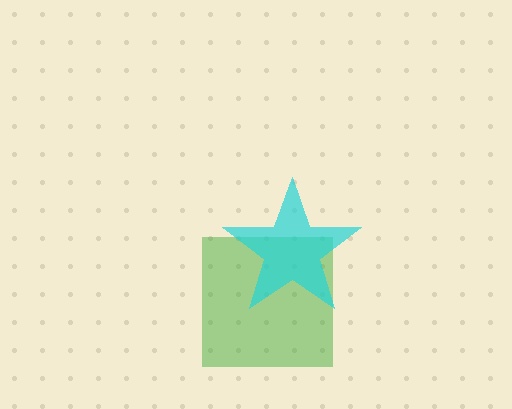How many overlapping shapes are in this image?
There are 2 overlapping shapes in the image.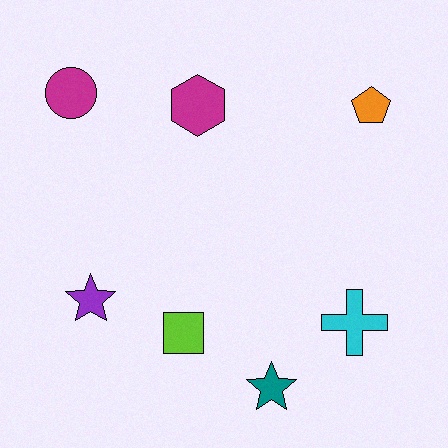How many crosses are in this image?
There is 1 cross.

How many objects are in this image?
There are 7 objects.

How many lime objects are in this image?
There is 1 lime object.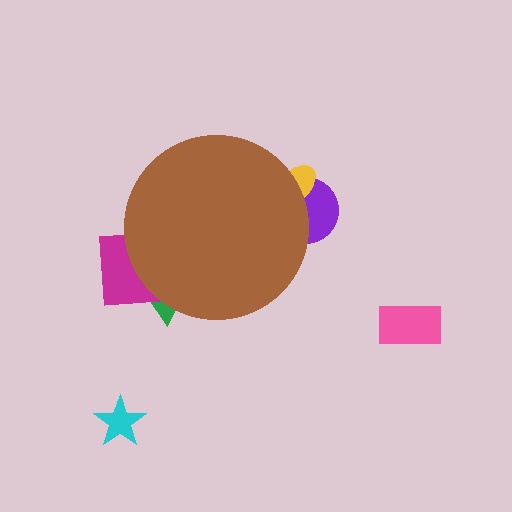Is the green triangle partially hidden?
Yes, the green triangle is partially hidden behind the brown circle.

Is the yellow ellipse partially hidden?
Yes, the yellow ellipse is partially hidden behind the brown circle.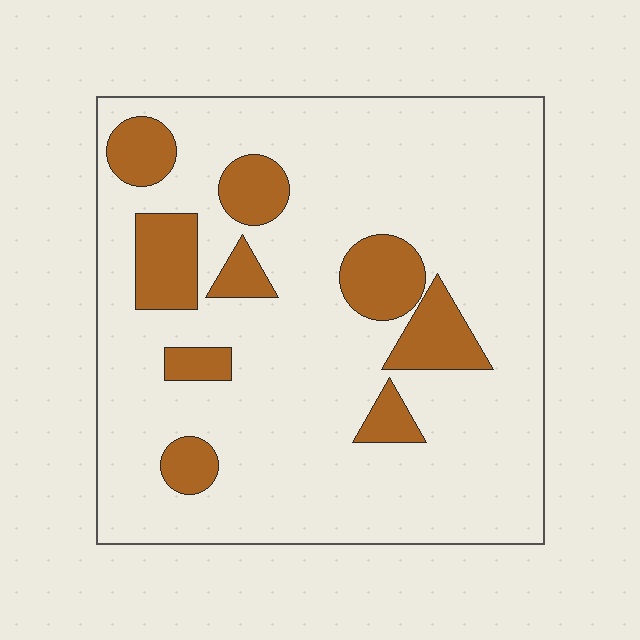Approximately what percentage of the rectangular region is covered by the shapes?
Approximately 20%.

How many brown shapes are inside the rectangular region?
9.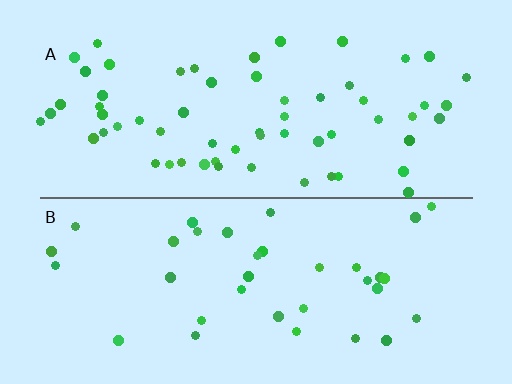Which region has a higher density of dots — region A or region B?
A (the top).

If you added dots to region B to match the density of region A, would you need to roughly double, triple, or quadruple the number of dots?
Approximately double.